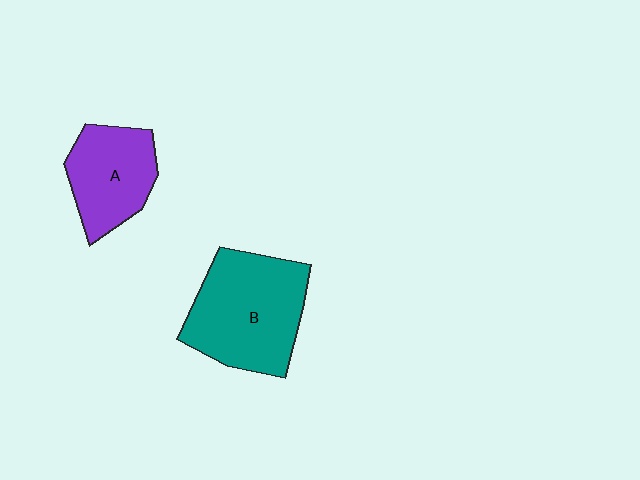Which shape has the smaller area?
Shape A (purple).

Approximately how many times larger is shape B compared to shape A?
Approximately 1.5 times.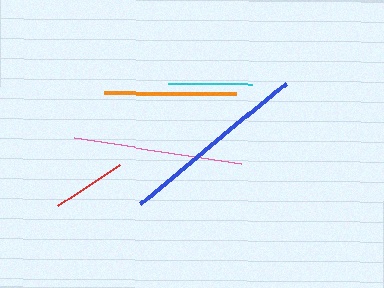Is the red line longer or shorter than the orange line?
The orange line is longer than the red line.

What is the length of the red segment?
The red segment is approximately 74 pixels long.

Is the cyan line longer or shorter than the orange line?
The orange line is longer than the cyan line.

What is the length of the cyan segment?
The cyan segment is approximately 84 pixels long.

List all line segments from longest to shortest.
From longest to shortest: blue, pink, orange, cyan, red.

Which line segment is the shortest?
The red line is the shortest at approximately 74 pixels.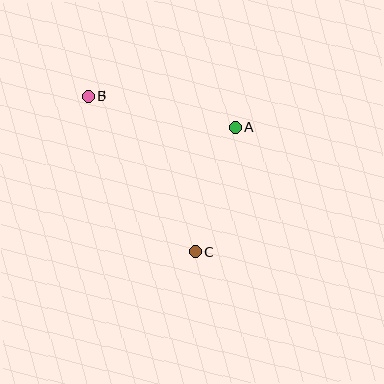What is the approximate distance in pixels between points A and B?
The distance between A and B is approximately 150 pixels.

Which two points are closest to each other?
Points A and C are closest to each other.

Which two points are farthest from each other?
Points B and C are farthest from each other.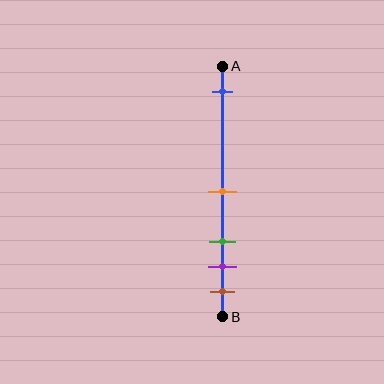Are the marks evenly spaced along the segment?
No, the marks are not evenly spaced.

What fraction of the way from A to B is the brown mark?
The brown mark is approximately 90% (0.9) of the way from A to B.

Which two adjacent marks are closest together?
The purple and brown marks are the closest adjacent pair.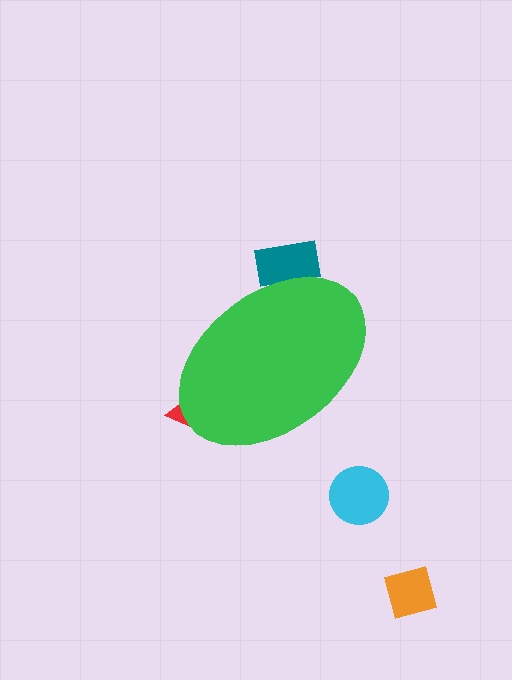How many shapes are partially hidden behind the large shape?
2 shapes are partially hidden.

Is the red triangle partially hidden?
Yes, the red triangle is partially hidden behind the green ellipse.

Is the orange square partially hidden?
No, the orange square is fully visible.